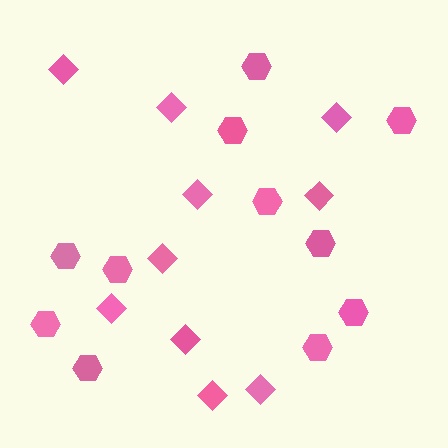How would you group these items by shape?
There are 2 groups: one group of diamonds (10) and one group of hexagons (11).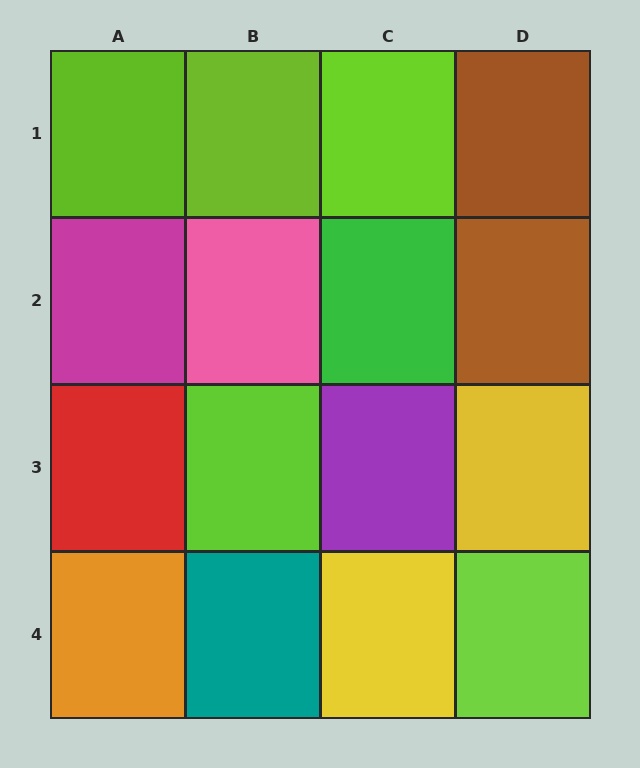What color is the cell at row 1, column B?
Lime.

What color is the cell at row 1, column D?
Brown.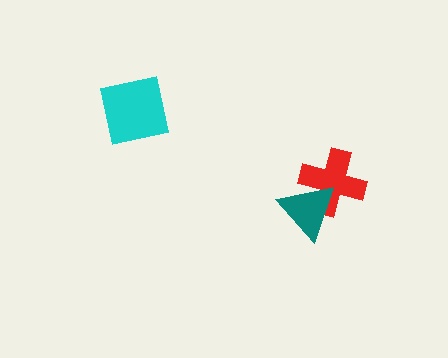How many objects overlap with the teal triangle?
1 object overlaps with the teal triangle.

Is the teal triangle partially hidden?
No, no other shape covers it.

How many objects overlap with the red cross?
1 object overlaps with the red cross.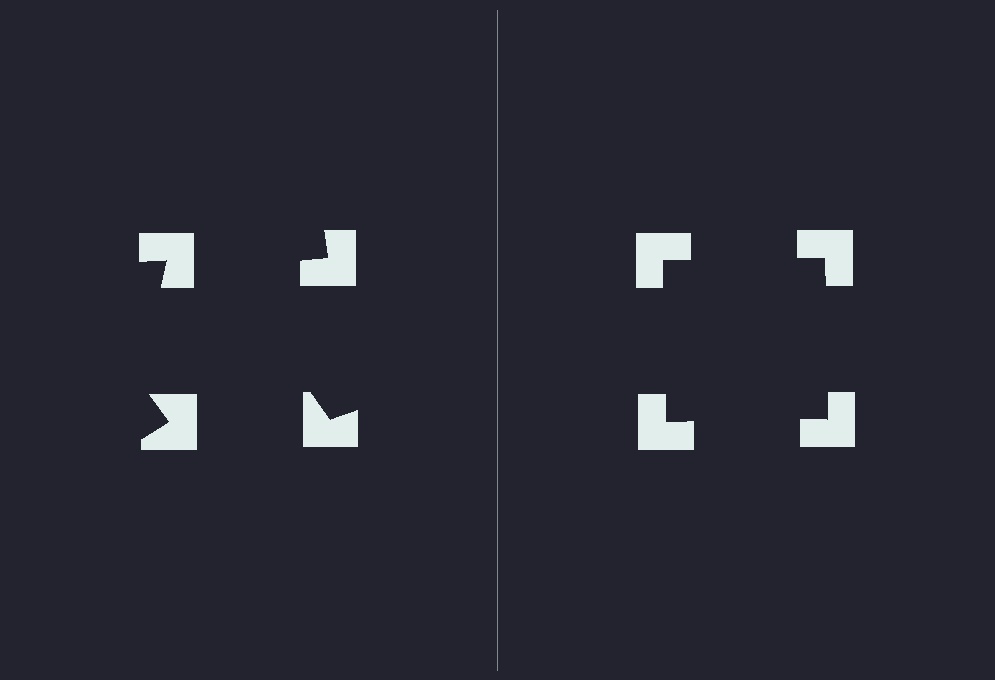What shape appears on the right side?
An illusory square.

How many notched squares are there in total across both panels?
8 — 4 on each side.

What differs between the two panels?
The notched squares are positioned identically on both sides; only the wedge orientations differ. On the right they align to a square; on the left they are misaligned.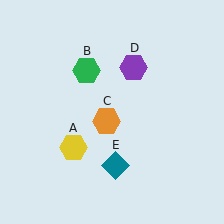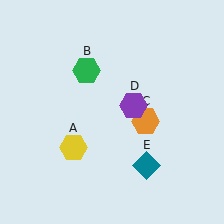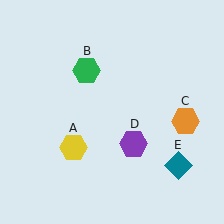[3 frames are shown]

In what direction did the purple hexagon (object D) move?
The purple hexagon (object D) moved down.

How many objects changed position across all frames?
3 objects changed position: orange hexagon (object C), purple hexagon (object D), teal diamond (object E).